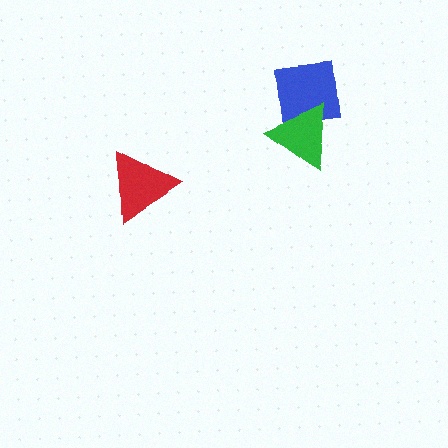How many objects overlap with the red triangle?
0 objects overlap with the red triangle.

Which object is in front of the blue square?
The green triangle is in front of the blue square.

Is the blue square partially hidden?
Yes, it is partially covered by another shape.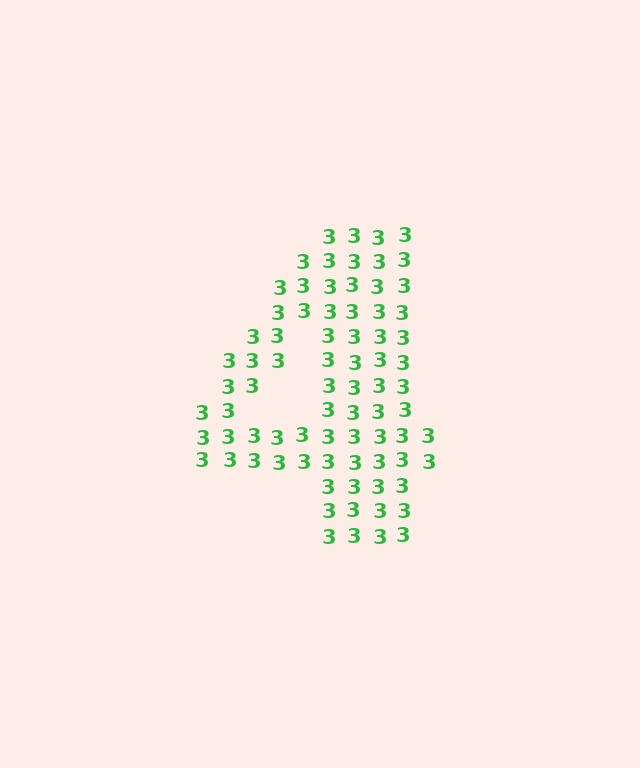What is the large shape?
The large shape is the digit 4.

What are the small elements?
The small elements are digit 3's.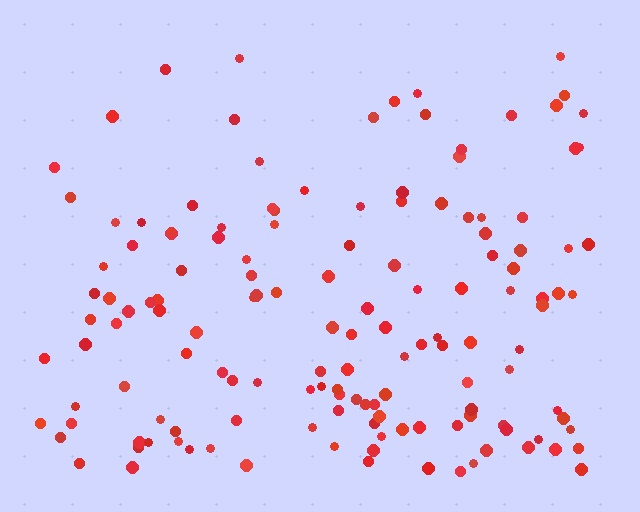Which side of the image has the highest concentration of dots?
The bottom.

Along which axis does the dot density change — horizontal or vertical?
Vertical.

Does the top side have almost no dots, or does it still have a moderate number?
Still a moderate number, just noticeably fewer than the bottom.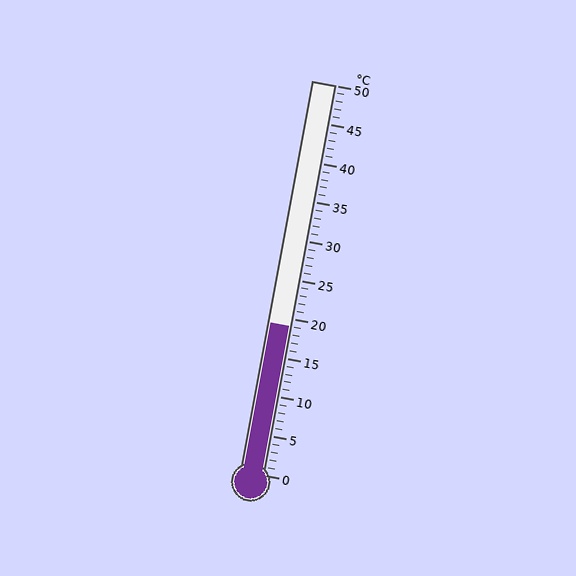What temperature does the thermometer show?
The thermometer shows approximately 19°C.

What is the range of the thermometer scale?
The thermometer scale ranges from 0°C to 50°C.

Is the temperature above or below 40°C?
The temperature is below 40°C.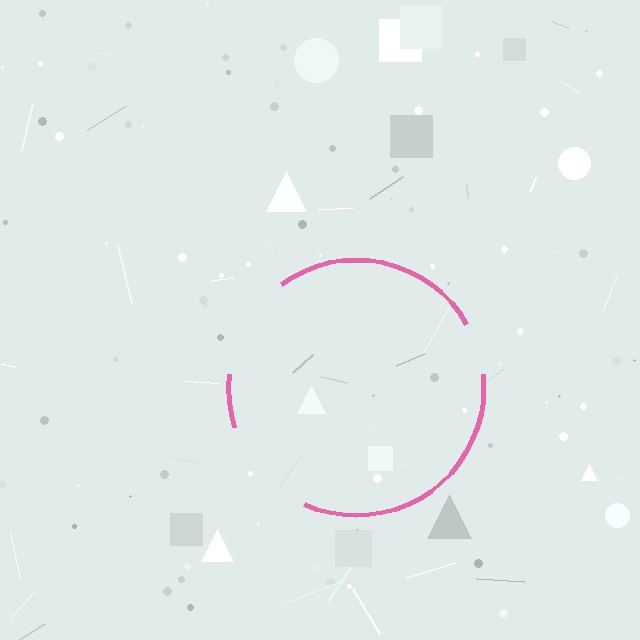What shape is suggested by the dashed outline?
The dashed outline suggests a circle.